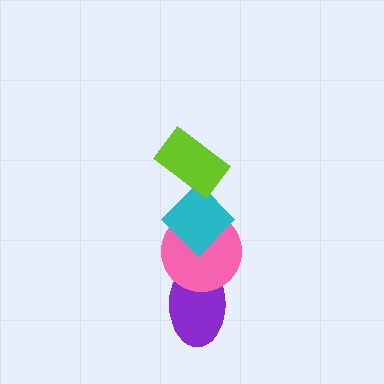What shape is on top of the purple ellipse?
The pink circle is on top of the purple ellipse.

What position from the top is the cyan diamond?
The cyan diamond is 2nd from the top.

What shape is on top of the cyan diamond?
The lime rectangle is on top of the cyan diamond.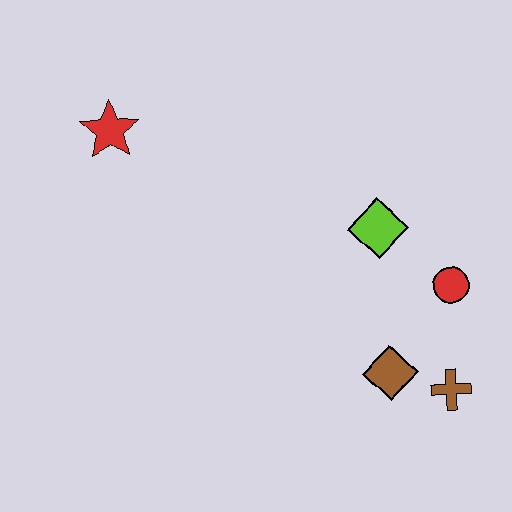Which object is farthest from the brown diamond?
The red star is farthest from the brown diamond.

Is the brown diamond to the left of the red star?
No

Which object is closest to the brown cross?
The brown diamond is closest to the brown cross.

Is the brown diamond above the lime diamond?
No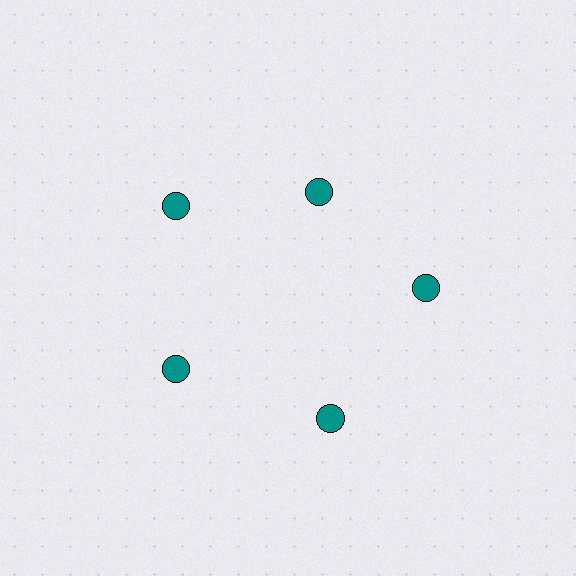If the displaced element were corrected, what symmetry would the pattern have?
It would have 5-fold rotational symmetry — the pattern would map onto itself every 72 degrees.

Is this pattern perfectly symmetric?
No. The 5 teal circles are arranged in a ring, but one element near the 1 o'clock position is pulled inward toward the center, breaking the 5-fold rotational symmetry.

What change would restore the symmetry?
The symmetry would be restored by moving it outward, back onto the ring so that all 5 circles sit at equal angles and equal distance from the center.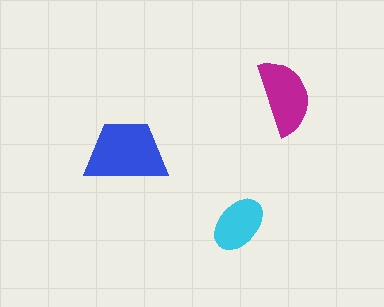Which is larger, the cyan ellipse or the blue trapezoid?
The blue trapezoid.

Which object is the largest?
The blue trapezoid.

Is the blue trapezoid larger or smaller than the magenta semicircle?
Larger.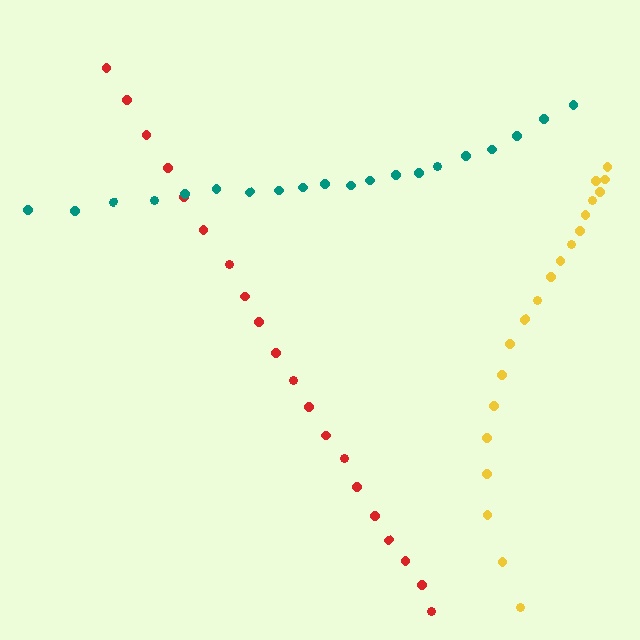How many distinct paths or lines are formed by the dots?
There are 3 distinct paths.